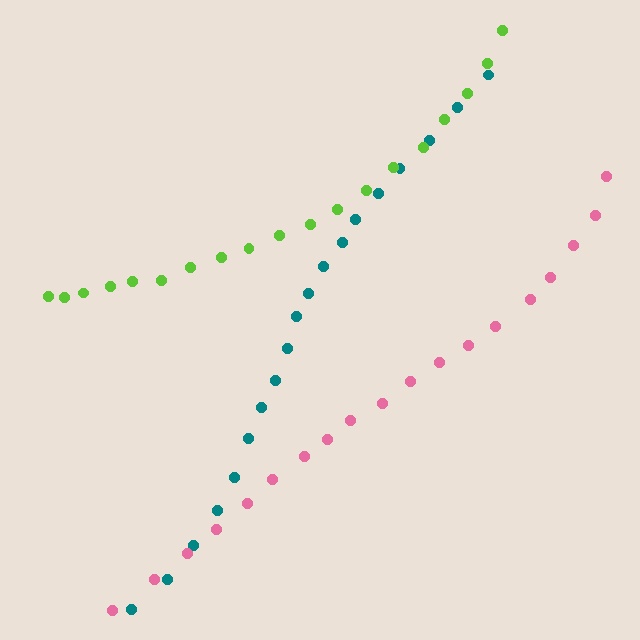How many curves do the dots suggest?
There are 3 distinct paths.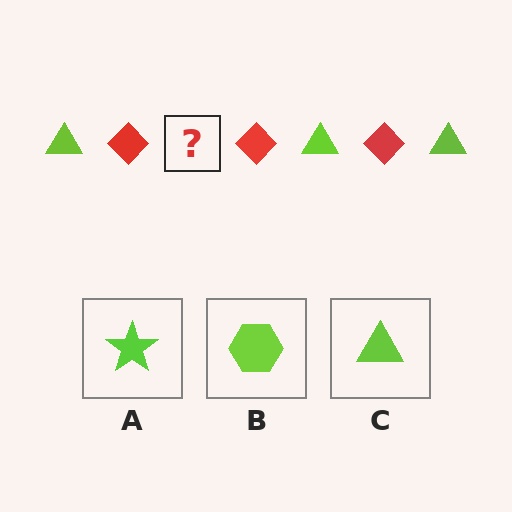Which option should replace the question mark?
Option C.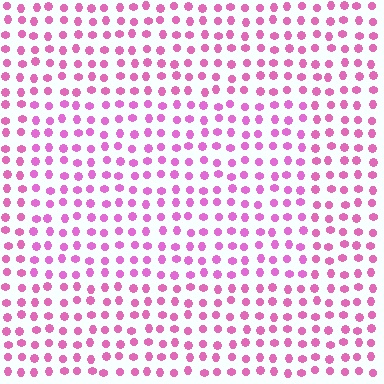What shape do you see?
I see a rectangle.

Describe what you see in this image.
The image is filled with small pink elements in a uniform arrangement. A rectangle-shaped region is visible where the elements are tinted to a slightly different hue, forming a subtle color boundary.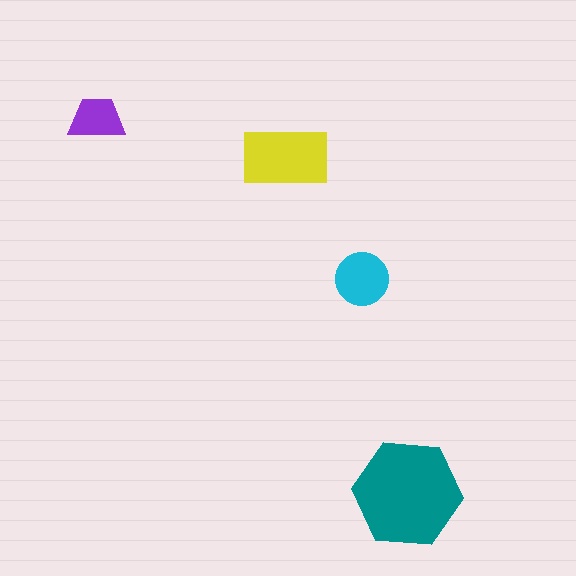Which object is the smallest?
The purple trapezoid.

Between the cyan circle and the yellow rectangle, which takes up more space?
The yellow rectangle.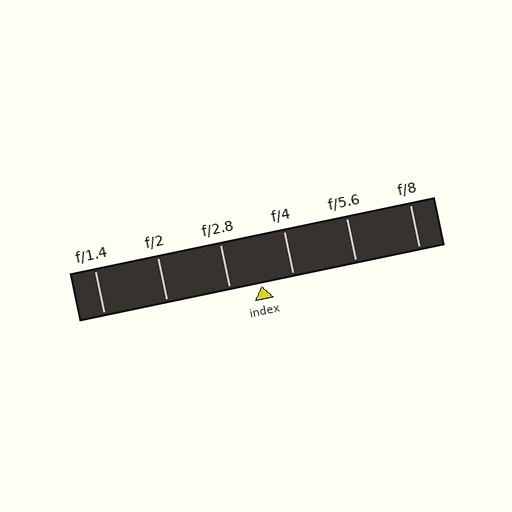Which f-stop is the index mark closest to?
The index mark is closest to f/2.8.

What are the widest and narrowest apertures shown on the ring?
The widest aperture shown is f/1.4 and the narrowest is f/8.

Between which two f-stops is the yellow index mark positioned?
The index mark is between f/2.8 and f/4.